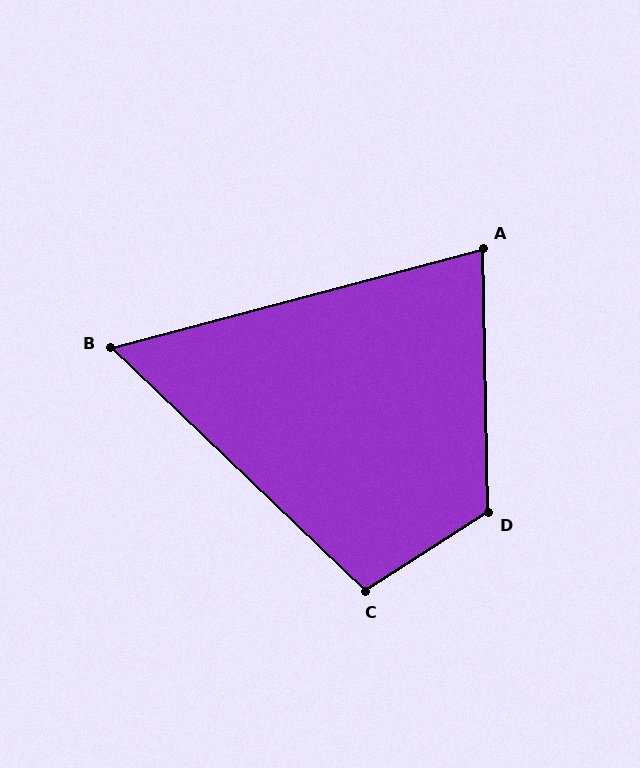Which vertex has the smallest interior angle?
B, at approximately 59 degrees.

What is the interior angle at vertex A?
Approximately 76 degrees (acute).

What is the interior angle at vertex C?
Approximately 104 degrees (obtuse).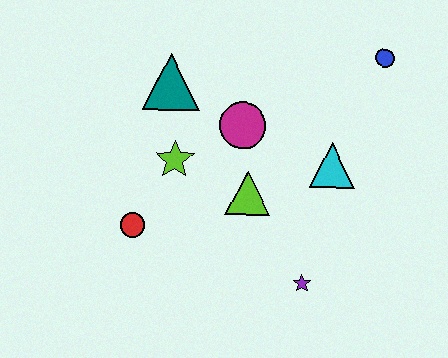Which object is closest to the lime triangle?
The magenta circle is closest to the lime triangle.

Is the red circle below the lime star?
Yes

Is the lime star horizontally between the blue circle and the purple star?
No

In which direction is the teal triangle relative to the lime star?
The teal triangle is above the lime star.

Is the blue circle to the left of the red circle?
No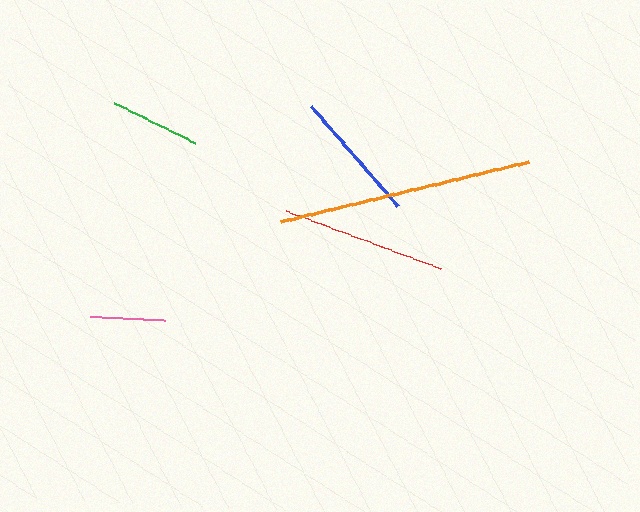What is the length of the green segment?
The green segment is approximately 91 pixels long.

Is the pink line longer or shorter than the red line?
The red line is longer than the pink line.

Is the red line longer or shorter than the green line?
The red line is longer than the green line.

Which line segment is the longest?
The orange line is the longest at approximately 256 pixels.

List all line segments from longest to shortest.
From longest to shortest: orange, red, blue, green, pink.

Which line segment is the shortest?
The pink line is the shortest at approximately 75 pixels.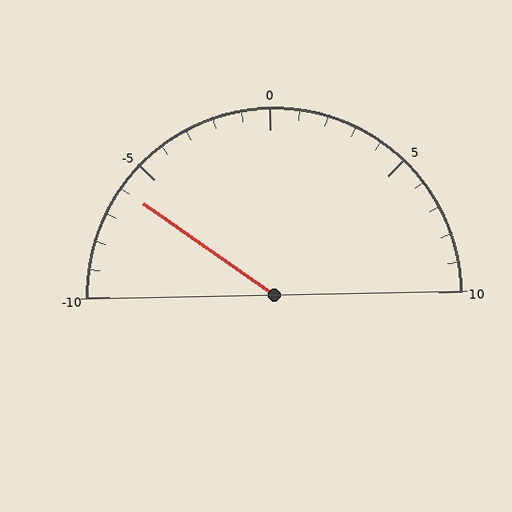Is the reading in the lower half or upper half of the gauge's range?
The reading is in the lower half of the range (-10 to 10).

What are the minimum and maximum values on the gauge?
The gauge ranges from -10 to 10.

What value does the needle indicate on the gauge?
The needle indicates approximately -6.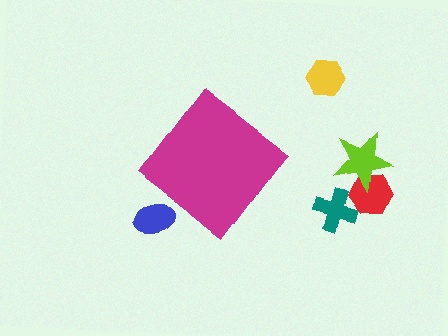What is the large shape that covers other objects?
A magenta diamond.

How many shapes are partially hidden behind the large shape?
1 shape is partially hidden.